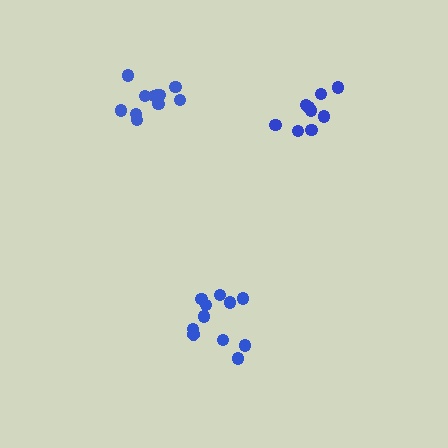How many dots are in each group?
Group 1: 11 dots, Group 2: 9 dots, Group 3: 11 dots (31 total).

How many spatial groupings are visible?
There are 3 spatial groupings.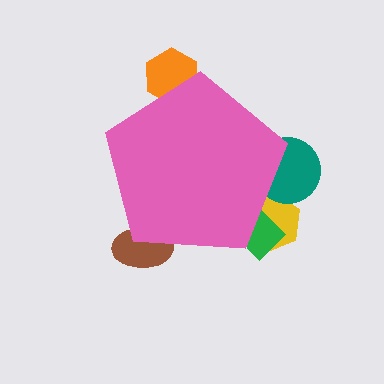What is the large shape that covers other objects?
A pink pentagon.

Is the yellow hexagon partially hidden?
Yes, the yellow hexagon is partially hidden behind the pink pentagon.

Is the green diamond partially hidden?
Yes, the green diamond is partially hidden behind the pink pentagon.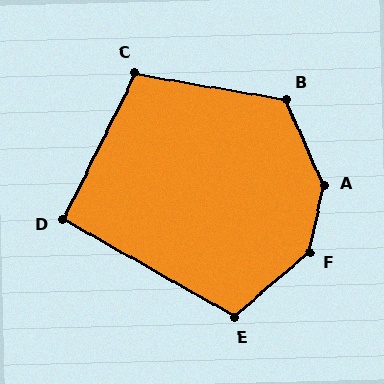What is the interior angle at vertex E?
Approximately 110 degrees (obtuse).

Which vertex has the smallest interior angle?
D, at approximately 93 degrees.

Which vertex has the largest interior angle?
A, at approximately 144 degrees.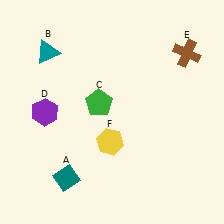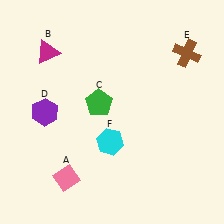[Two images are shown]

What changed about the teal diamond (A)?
In Image 1, A is teal. In Image 2, it changed to pink.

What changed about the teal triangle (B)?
In Image 1, B is teal. In Image 2, it changed to magenta.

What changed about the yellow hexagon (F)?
In Image 1, F is yellow. In Image 2, it changed to cyan.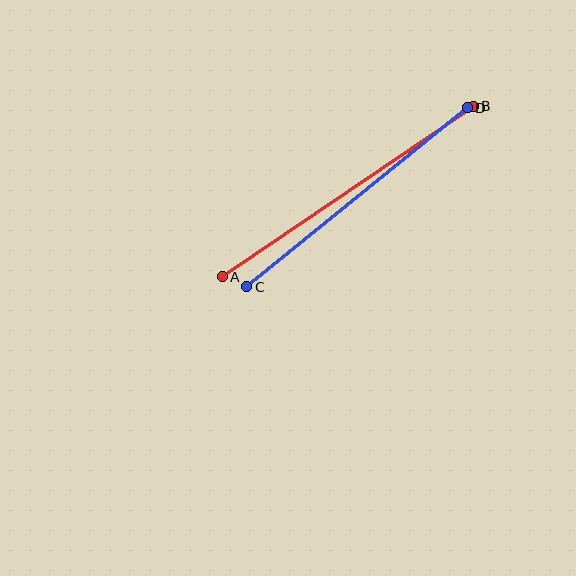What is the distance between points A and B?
The distance is approximately 303 pixels.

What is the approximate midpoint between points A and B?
The midpoint is at approximately (348, 191) pixels.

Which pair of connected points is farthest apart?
Points A and B are farthest apart.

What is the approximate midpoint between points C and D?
The midpoint is at approximately (357, 197) pixels.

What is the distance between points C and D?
The distance is approximately 284 pixels.